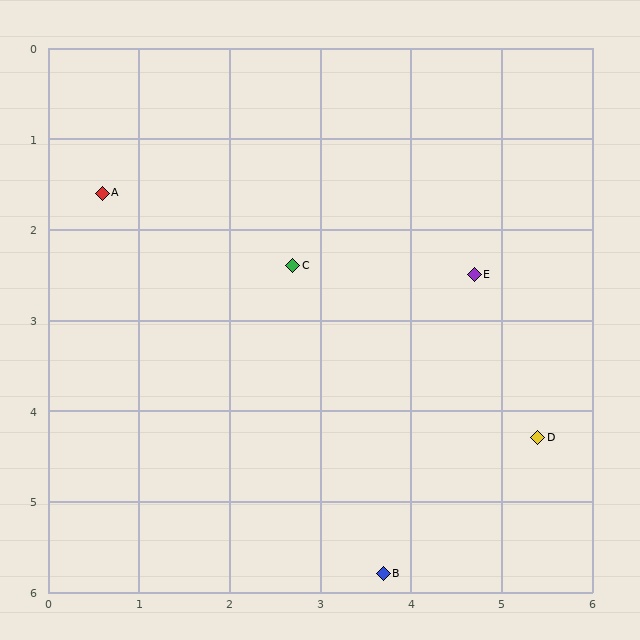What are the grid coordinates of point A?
Point A is at approximately (0.6, 1.6).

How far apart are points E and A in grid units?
Points E and A are about 4.2 grid units apart.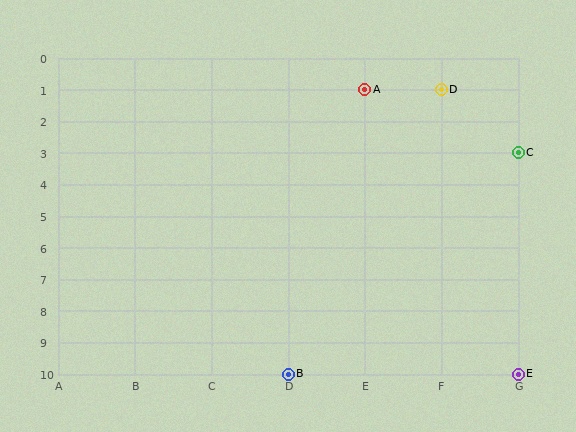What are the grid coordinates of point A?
Point A is at grid coordinates (E, 1).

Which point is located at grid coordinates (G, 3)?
Point C is at (G, 3).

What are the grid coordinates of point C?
Point C is at grid coordinates (G, 3).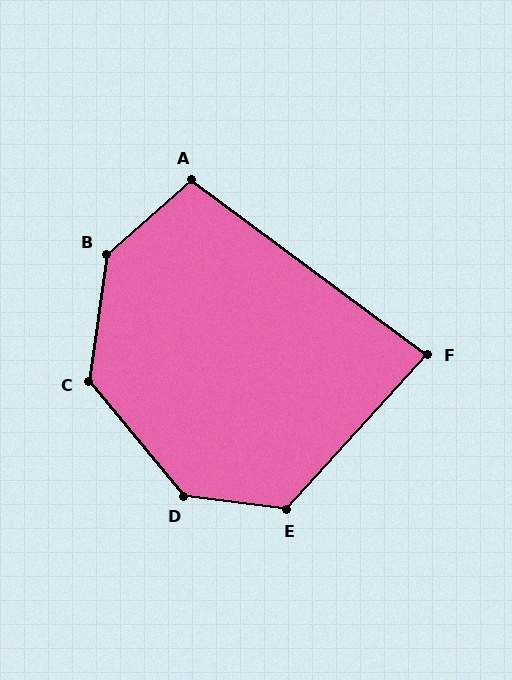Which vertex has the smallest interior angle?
F, at approximately 84 degrees.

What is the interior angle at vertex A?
Approximately 102 degrees (obtuse).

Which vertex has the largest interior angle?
B, at approximately 139 degrees.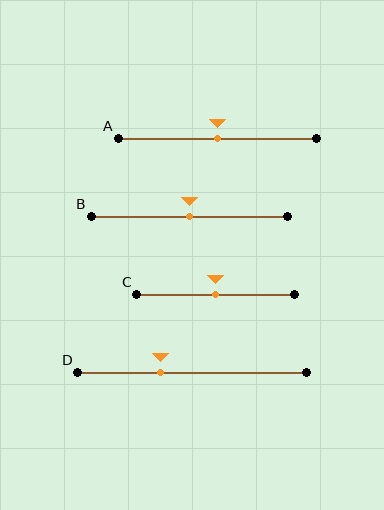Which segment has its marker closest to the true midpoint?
Segment A has its marker closest to the true midpoint.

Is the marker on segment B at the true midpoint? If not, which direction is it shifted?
Yes, the marker on segment B is at the true midpoint.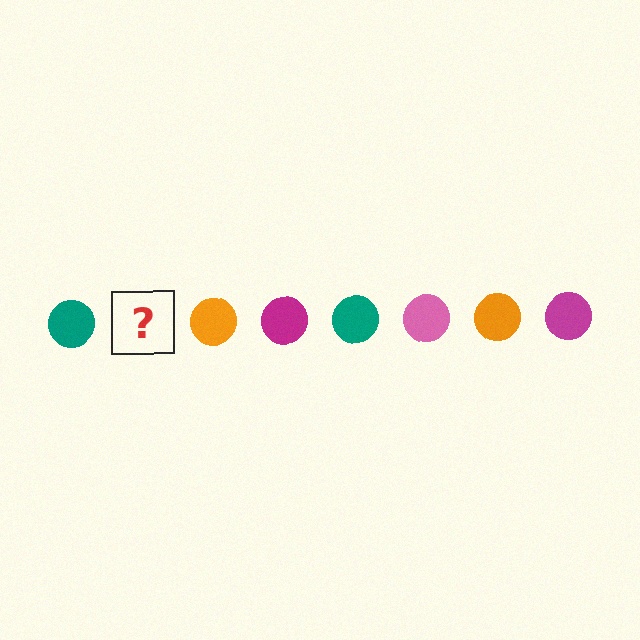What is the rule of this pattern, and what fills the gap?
The rule is that the pattern cycles through teal, pink, orange, magenta circles. The gap should be filled with a pink circle.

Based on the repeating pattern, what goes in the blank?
The blank should be a pink circle.